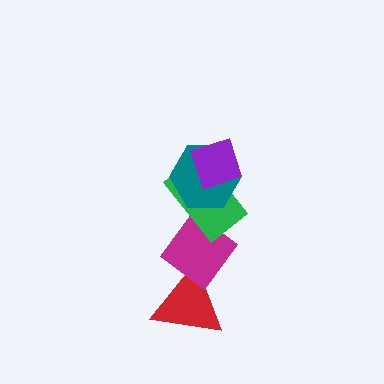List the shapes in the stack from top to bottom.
From top to bottom: the purple diamond, the teal hexagon, the green rectangle, the magenta diamond, the red triangle.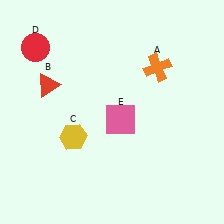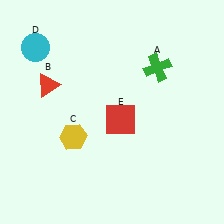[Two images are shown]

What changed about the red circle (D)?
In Image 1, D is red. In Image 2, it changed to cyan.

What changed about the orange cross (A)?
In Image 1, A is orange. In Image 2, it changed to green.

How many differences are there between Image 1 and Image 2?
There are 3 differences between the two images.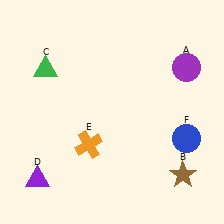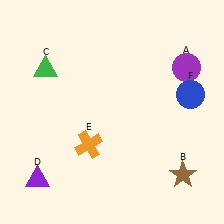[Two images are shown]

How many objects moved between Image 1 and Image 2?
1 object moved between the two images.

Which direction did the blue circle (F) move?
The blue circle (F) moved up.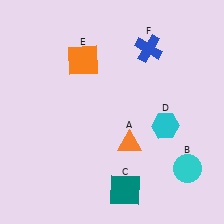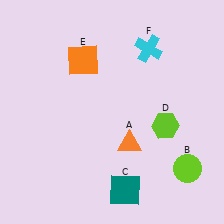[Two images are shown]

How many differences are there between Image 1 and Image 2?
There are 3 differences between the two images.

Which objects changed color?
B changed from cyan to lime. D changed from cyan to lime. F changed from blue to cyan.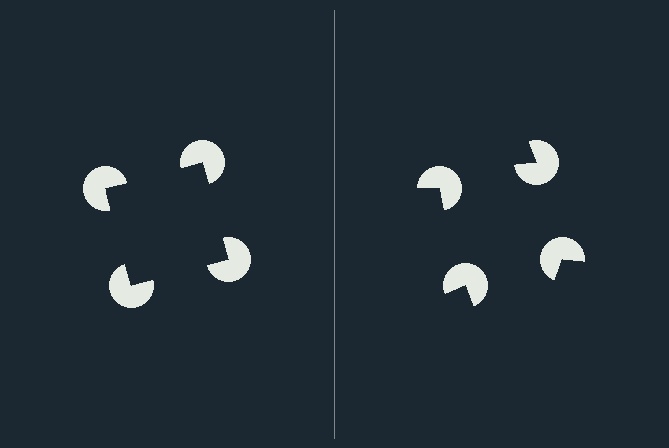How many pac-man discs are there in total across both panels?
8 — 4 on each side.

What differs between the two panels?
The pac-man discs are positioned identically on both sides; only the wedge orientations differ. On the left they align to a square; on the right they are misaligned.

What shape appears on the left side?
An illusory square.